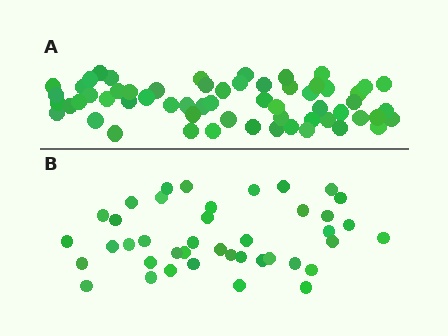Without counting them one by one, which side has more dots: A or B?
Region A (the top region) has more dots.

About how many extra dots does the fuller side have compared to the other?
Region A has approximately 20 more dots than region B.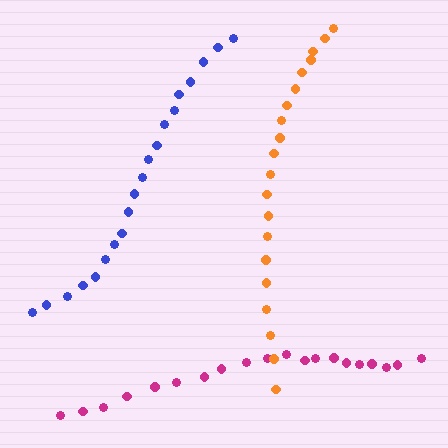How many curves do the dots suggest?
There are 3 distinct paths.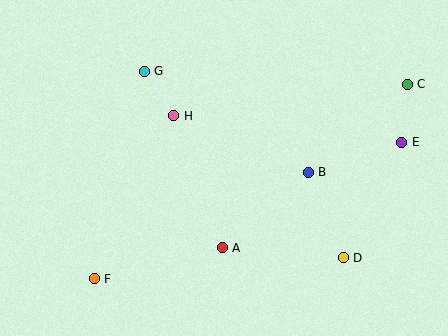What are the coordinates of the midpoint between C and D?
The midpoint between C and D is at (375, 171).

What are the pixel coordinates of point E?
Point E is at (402, 142).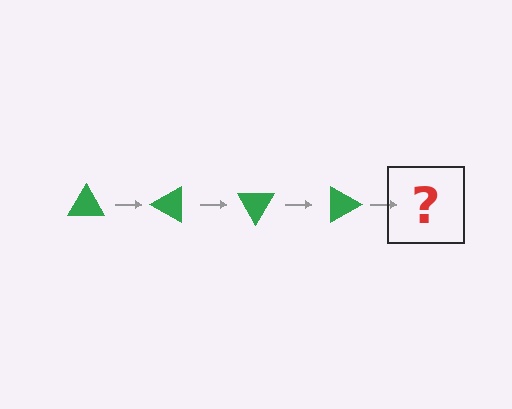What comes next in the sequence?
The next element should be a green triangle rotated 120 degrees.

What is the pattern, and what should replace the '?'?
The pattern is that the triangle rotates 30 degrees each step. The '?' should be a green triangle rotated 120 degrees.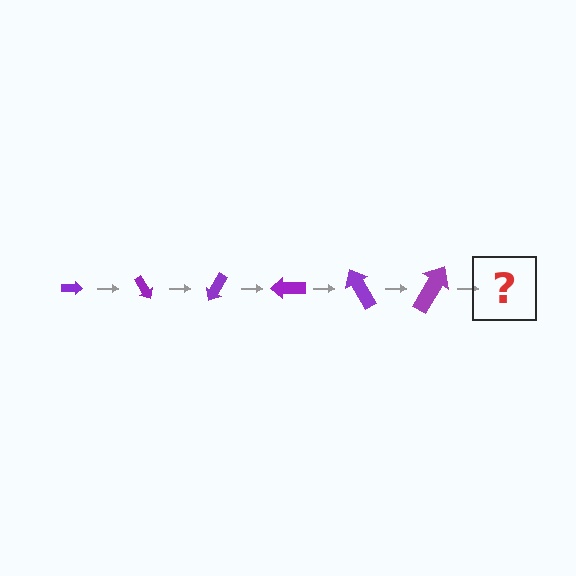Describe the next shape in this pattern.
It should be an arrow, larger than the previous one and rotated 360 degrees from the start.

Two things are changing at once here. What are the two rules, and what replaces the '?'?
The two rules are that the arrow grows larger each step and it rotates 60 degrees each step. The '?' should be an arrow, larger than the previous one and rotated 360 degrees from the start.